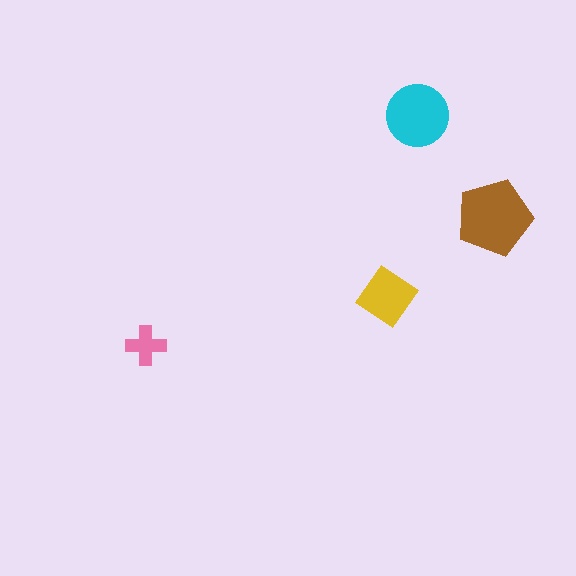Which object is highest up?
The cyan circle is topmost.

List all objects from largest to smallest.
The brown pentagon, the cyan circle, the yellow diamond, the pink cross.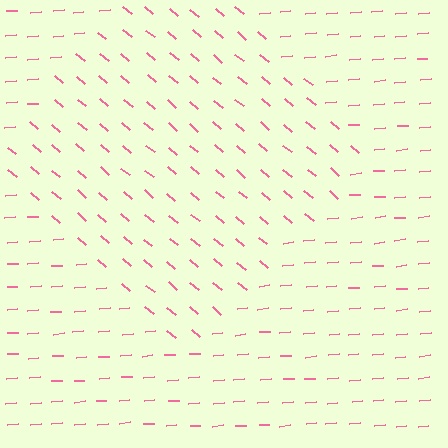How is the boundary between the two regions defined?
The boundary is defined purely by a change in line orientation (approximately 45 degrees difference). All lines are the same color and thickness.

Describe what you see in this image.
The image is filled with small pink line segments. A diamond region in the image has lines oriented differently from the surrounding lines, creating a visible texture boundary.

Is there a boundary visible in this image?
Yes, there is a texture boundary formed by a change in line orientation.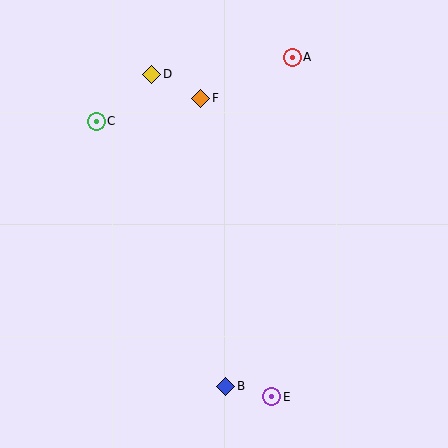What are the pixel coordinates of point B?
Point B is at (226, 386).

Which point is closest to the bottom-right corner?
Point E is closest to the bottom-right corner.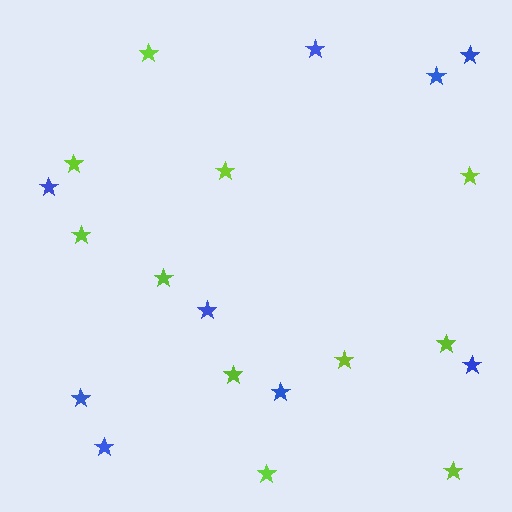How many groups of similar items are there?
There are 2 groups: one group of blue stars (9) and one group of lime stars (11).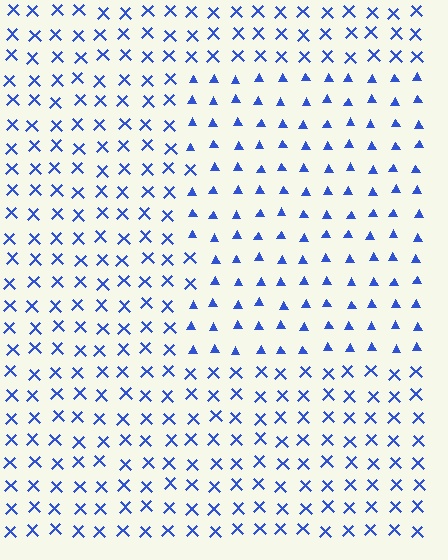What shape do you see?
I see a rectangle.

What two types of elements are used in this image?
The image uses triangles inside the rectangle region and X marks outside it.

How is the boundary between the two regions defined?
The boundary is defined by a change in element shape: triangles inside vs. X marks outside. All elements share the same color and spacing.